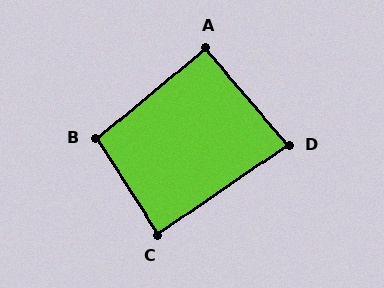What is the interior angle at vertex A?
Approximately 91 degrees (approximately right).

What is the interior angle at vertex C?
Approximately 89 degrees (approximately right).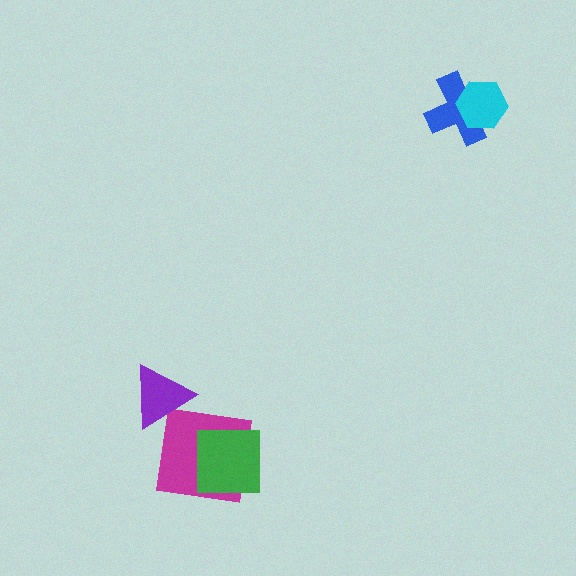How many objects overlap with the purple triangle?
0 objects overlap with the purple triangle.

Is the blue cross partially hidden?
Yes, it is partially covered by another shape.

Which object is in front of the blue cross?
The cyan hexagon is in front of the blue cross.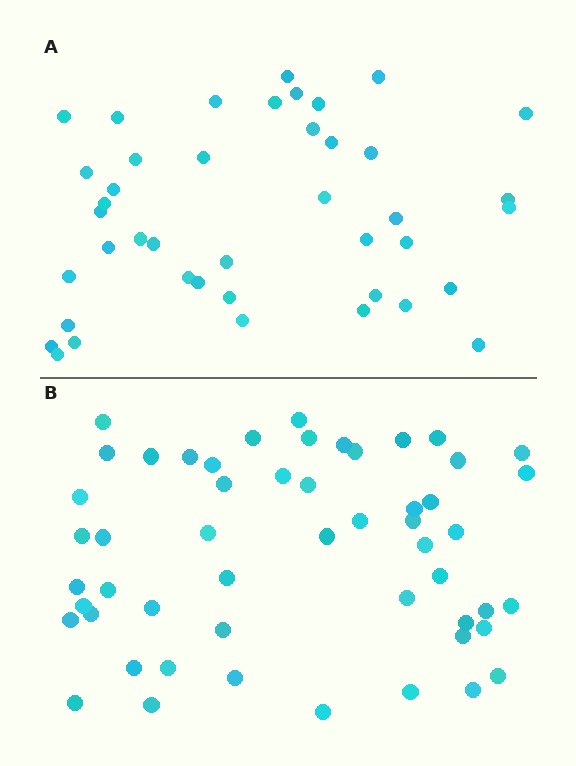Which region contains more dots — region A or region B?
Region B (the bottom region) has more dots.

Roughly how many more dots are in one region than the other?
Region B has roughly 12 or so more dots than region A.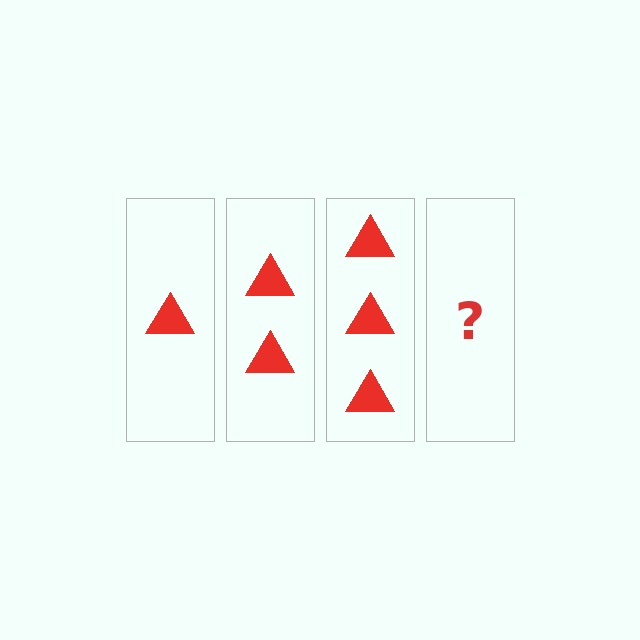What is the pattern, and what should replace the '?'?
The pattern is that each step adds one more triangle. The '?' should be 4 triangles.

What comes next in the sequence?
The next element should be 4 triangles.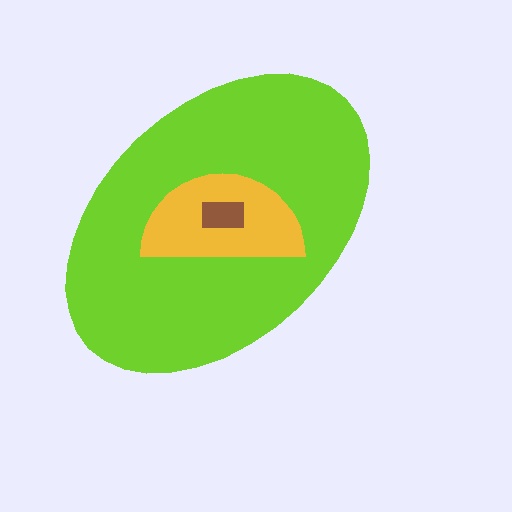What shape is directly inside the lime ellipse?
The yellow semicircle.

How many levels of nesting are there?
3.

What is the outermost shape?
The lime ellipse.